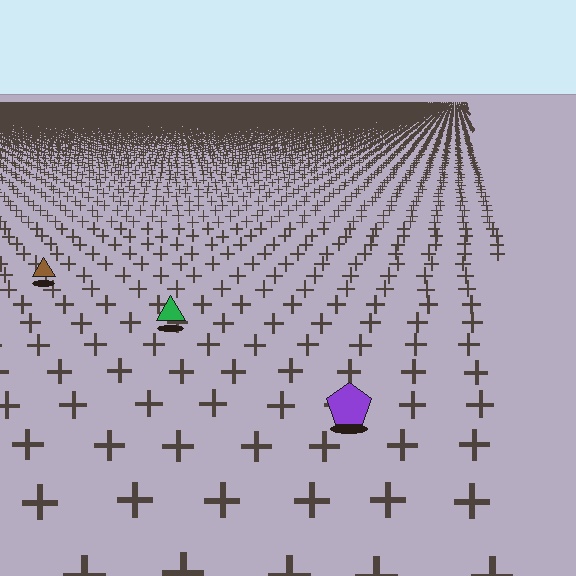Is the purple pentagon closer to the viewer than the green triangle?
Yes. The purple pentagon is closer — you can tell from the texture gradient: the ground texture is coarser near it.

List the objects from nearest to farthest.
From nearest to farthest: the purple pentagon, the green triangle, the brown triangle.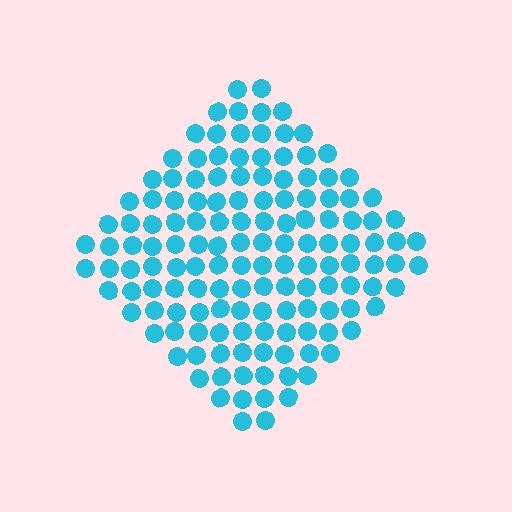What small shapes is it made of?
It is made of small circles.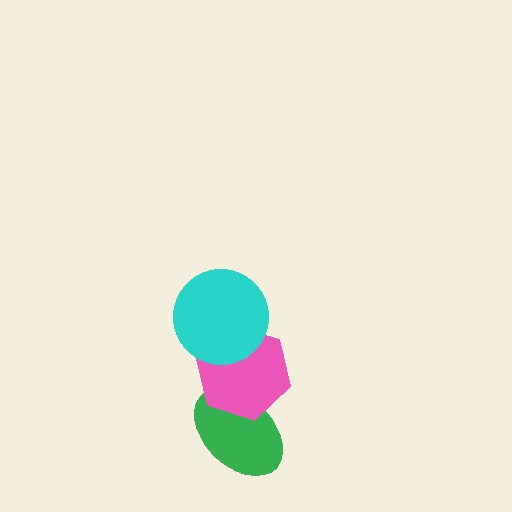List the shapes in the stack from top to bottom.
From top to bottom: the cyan circle, the pink hexagon, the green ellipse.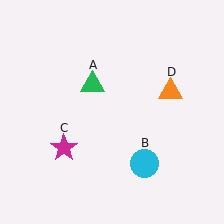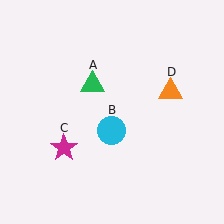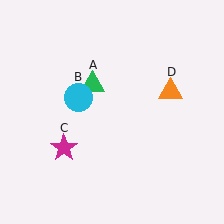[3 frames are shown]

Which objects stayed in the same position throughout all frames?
Green triangle (object A) and magenta star (object C) and orange triangle (object D) remained stationary.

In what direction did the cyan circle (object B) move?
The cyan circle (object B) moved up and to the left.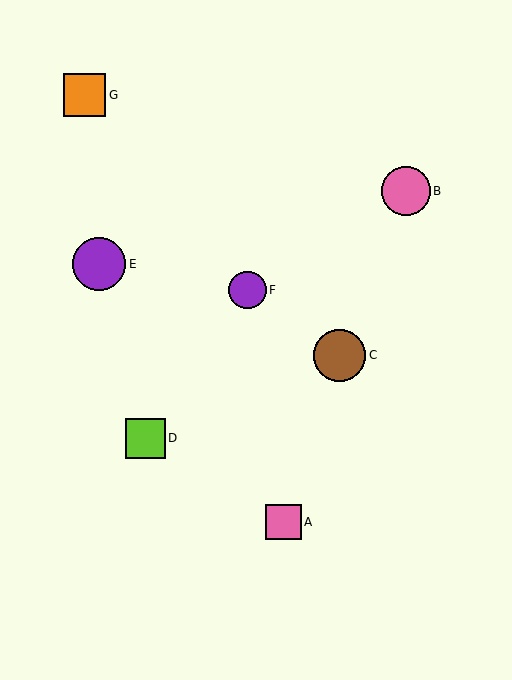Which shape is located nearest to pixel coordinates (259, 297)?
The purple circle (labeled F) at (247, 290) is nearest to that location.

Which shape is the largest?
The purple circle (labeled E) is the largest.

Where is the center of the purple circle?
The center of the purple circle is at (247, 290).